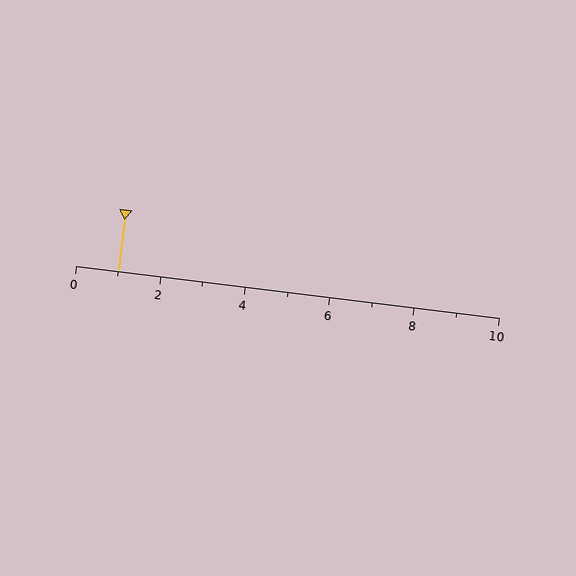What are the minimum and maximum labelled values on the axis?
The axis runs from 0 to 10.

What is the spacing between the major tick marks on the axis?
The major ticks are spaced 2 apart.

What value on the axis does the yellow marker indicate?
The marker indicates approximately 1.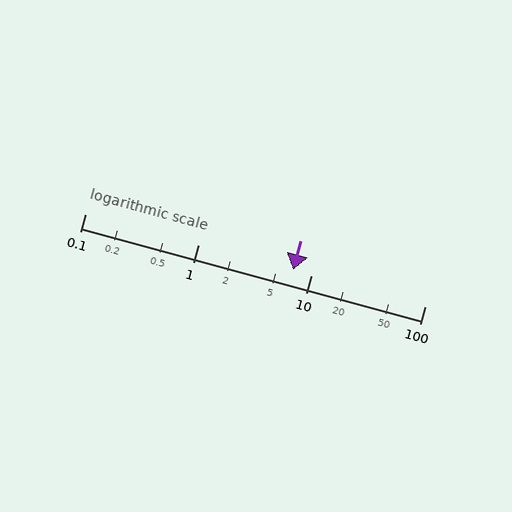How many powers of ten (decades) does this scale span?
The scale spans 3 decades, from 0.1 to 100.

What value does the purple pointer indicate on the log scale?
The pointer indicates approximately 6.9.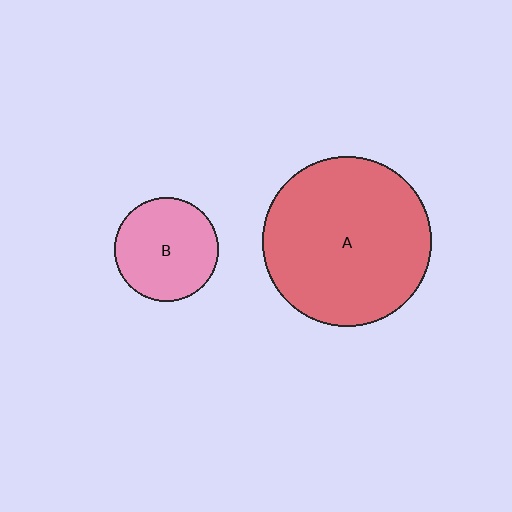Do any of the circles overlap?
No, none of the circles overlap.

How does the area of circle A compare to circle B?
Approximately 2.6 times.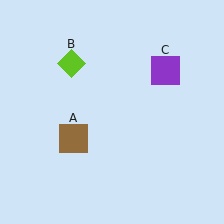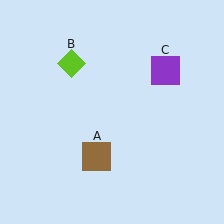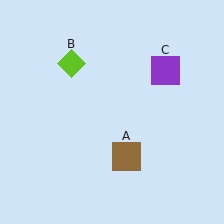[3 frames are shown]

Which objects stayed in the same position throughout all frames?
Lime diamond (object B) and purple square (object C) remained stationary.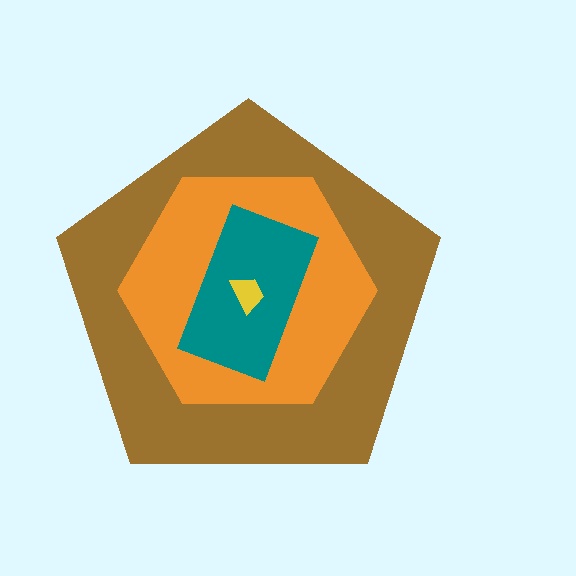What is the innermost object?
The yellow trapezoid.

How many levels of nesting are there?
4.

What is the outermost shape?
The brown pentagon.